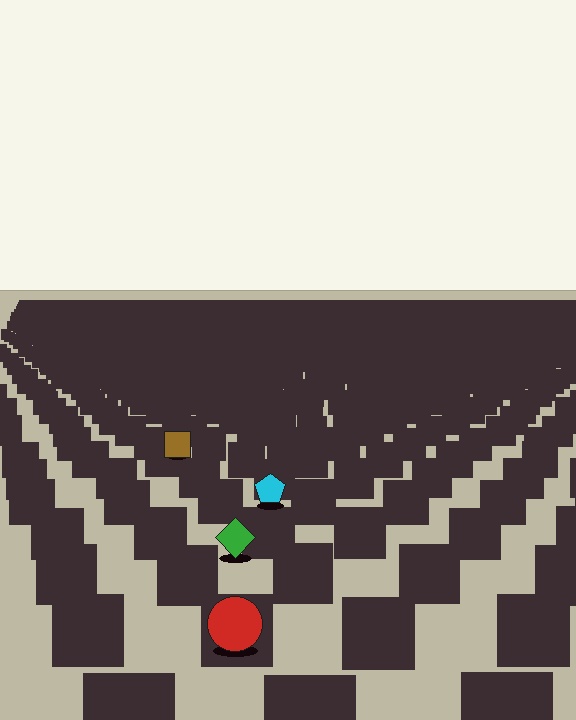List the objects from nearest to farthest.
From nearest to farthest: the red circle, the green diamond, the cyan pentagon, the brown square.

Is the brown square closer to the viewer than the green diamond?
No. The green diamond is closer — you can tell from the texture gradient: the ground texture is coarser near it.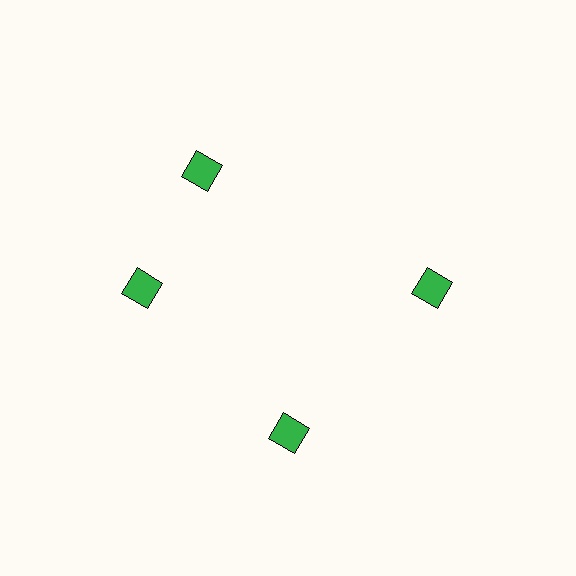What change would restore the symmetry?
The symmetry would be restored by rotating it back into even spacing with its neighbors so that all 4 diamonds sit at equal angles and equal distance from the center.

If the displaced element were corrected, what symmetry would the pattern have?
It would have 4-fold rotational symmetry — the pattern would map onto itself every 90 degrees.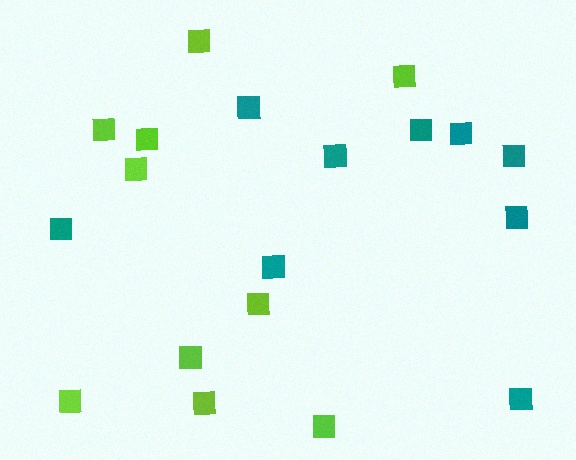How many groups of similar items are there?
There are 2 groups: one group of teal squares (9) and one group of lime squares (10).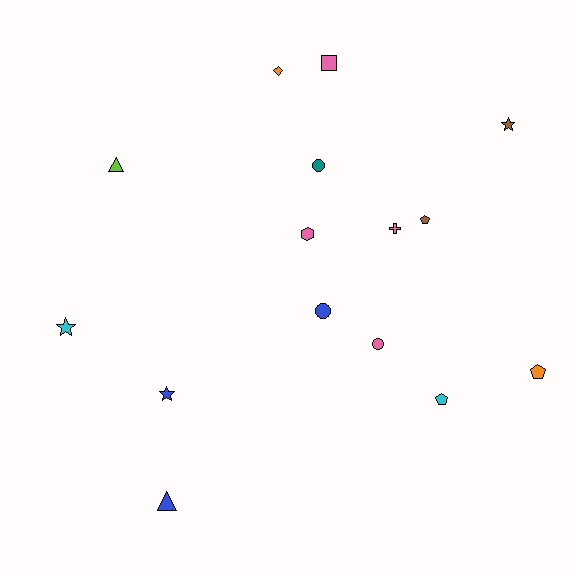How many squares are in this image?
There is 1 square.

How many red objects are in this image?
There are no red objects.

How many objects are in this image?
There are 15 objects.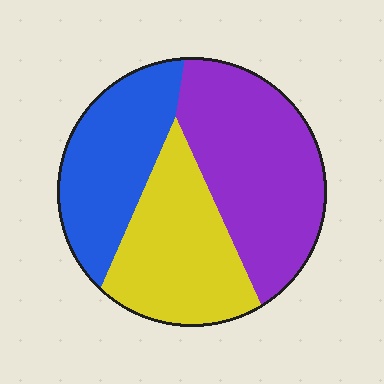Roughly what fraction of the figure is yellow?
Yellow covers roughly 30% of the figure.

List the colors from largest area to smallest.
From largest to smallest: purple, yellow, blue.